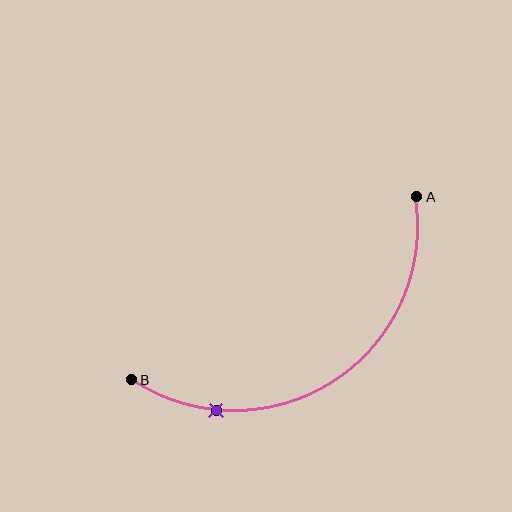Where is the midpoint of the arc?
The arc midpoint is the point on the curve farthest from the straight line joining A and B. It sits below that line.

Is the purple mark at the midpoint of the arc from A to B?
No. The purple mark lies on the arc but is closer to endpoint B. The arc midpoint would be at the point on the curve equidistant along the arc from both A and B.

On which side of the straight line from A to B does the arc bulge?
The arc bulges below the straight line connecting A and B.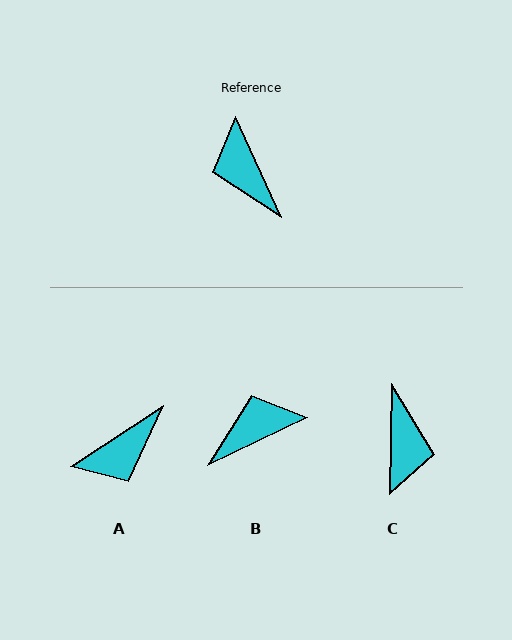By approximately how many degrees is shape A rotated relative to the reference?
Approximately 98 degrees counter-clockwise.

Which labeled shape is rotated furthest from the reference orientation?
C, about 154 degrees away.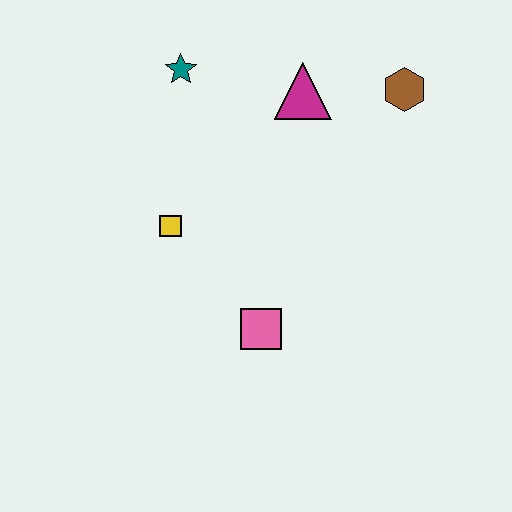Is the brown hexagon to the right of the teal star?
Yes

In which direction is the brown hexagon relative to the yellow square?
The brown hexagon is to the right of the yellow square.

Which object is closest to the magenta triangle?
The brown hexagon is closest to the magenta triangle.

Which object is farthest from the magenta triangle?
The pink square is farthest from the magenta triangle.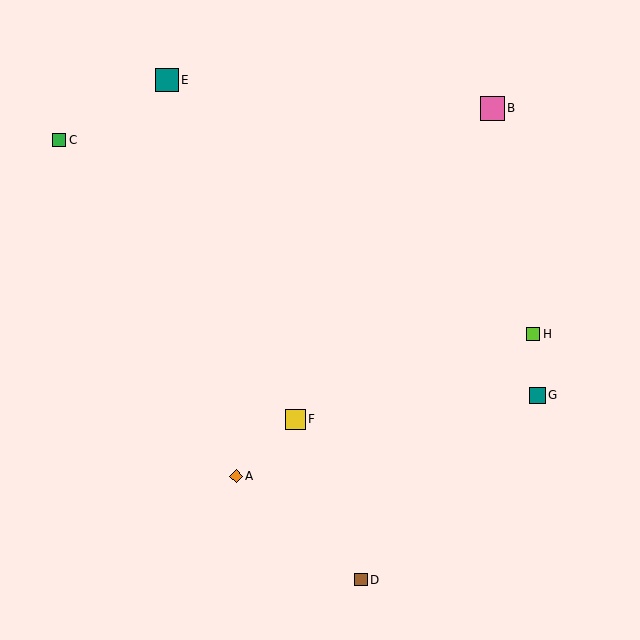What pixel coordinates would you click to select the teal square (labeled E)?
Click at (167, 80) to select the teal square E.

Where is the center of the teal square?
The center of the teal square is at (167, 80).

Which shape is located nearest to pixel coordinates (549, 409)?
The teal square (labeled G) at (537, 395) is nearest to that location.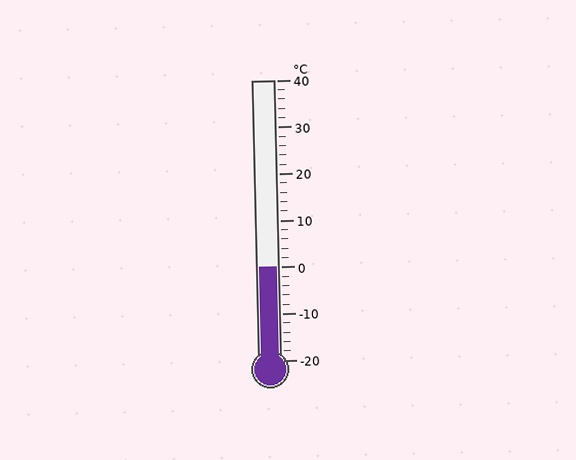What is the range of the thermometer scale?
The thermometer scale ranges from -20°C to 40°C.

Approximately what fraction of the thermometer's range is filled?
The thermometer is filled to approximately 35% of its range.